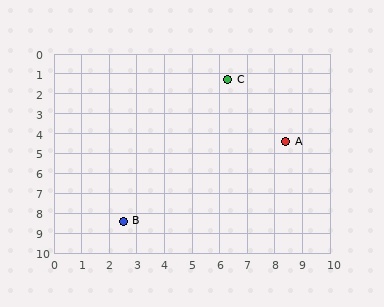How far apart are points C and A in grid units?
Points C and A are about 3.7 grid units apart.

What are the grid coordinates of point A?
Point A is at approximately (8.4, 4.4).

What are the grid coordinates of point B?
Point B is at approximately (2.5, 8.4).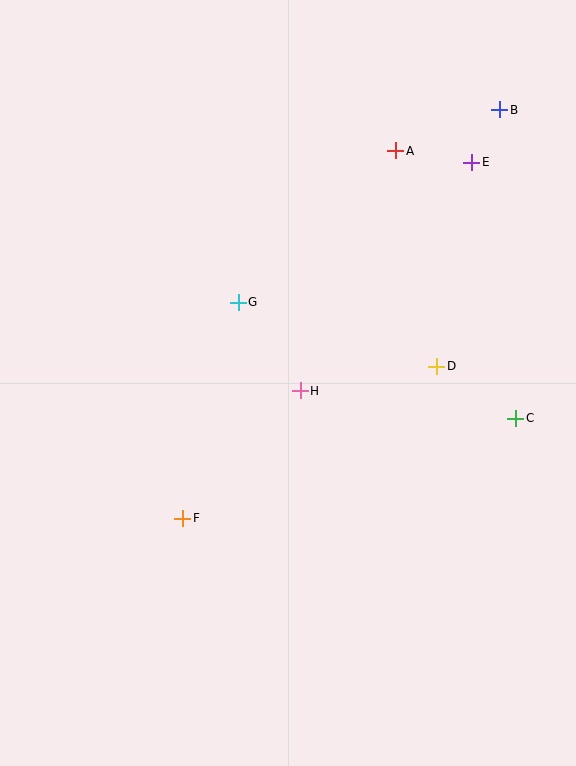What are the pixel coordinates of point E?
Point E is at (472, 162).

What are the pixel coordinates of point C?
Point C is at (516, 418).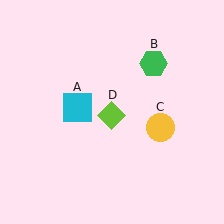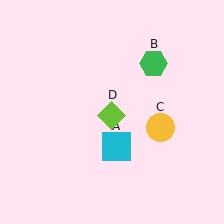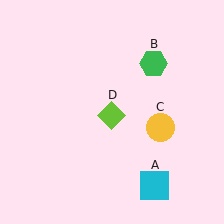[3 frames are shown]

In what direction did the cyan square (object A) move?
The cyan square (object A) moved down and to the right.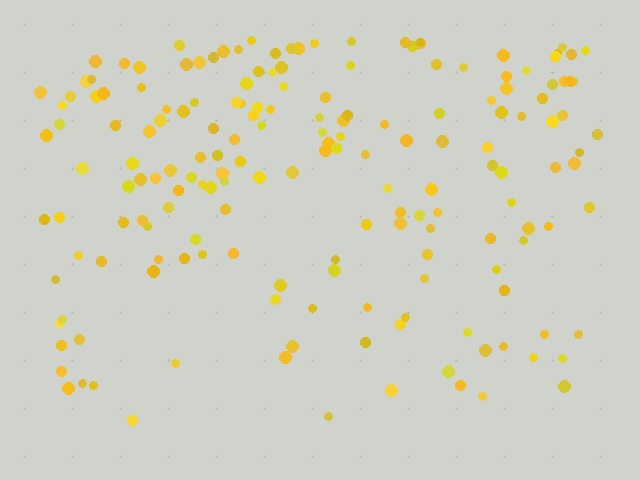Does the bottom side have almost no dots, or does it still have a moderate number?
Still a moderate number, just noticeably fewer than the top.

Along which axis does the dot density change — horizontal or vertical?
Vertical.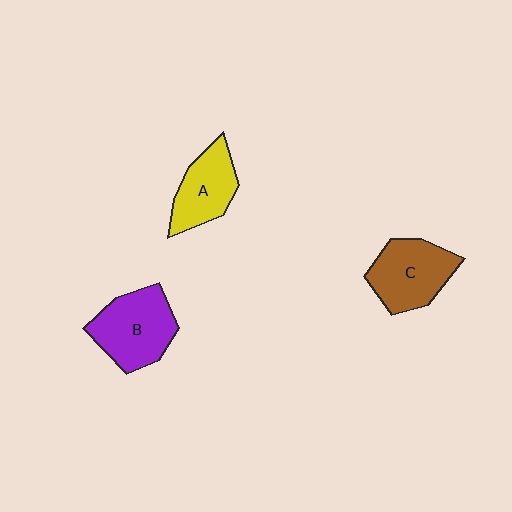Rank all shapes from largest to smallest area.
From largest to smallest: B (purple), C (brown), A (yellow).